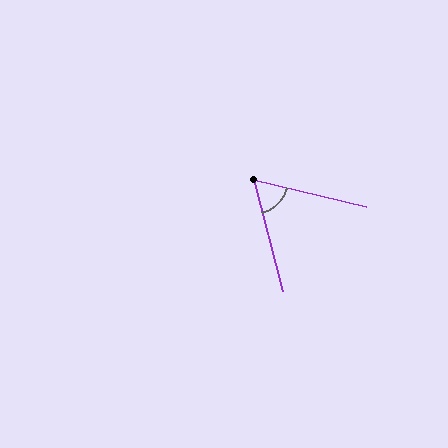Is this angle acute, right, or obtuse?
It is acute.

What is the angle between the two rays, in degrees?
Approximately 62 degrees.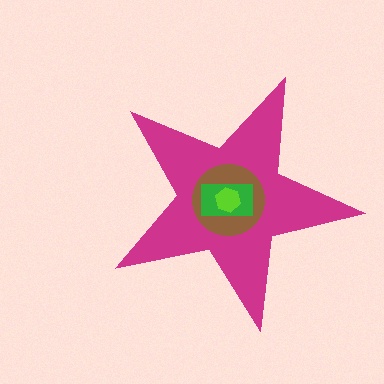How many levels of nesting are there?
4.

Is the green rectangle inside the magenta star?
Yes.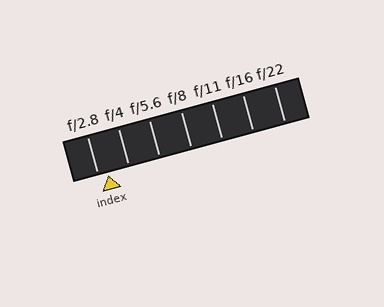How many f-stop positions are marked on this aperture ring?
There are 7 f-stop positions marked.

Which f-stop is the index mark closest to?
The index mark is closest to f/2.8.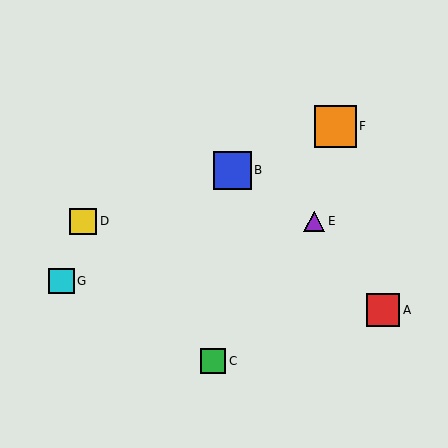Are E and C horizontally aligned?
No, E is at y≈221 and C is at y≈361.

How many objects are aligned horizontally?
2 objects (D, E) are aligned horizontally.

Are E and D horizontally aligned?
Yes, both are at y≈221.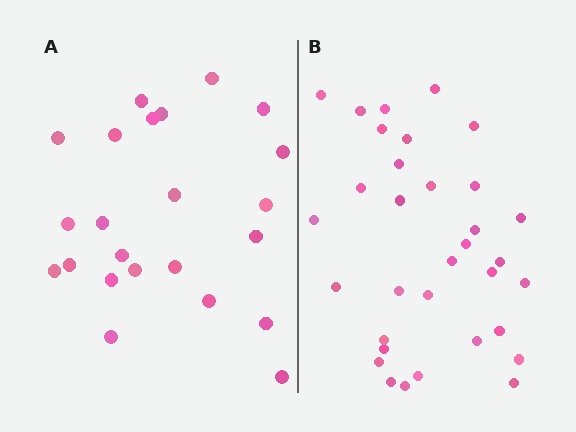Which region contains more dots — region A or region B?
Region B (the right region) has more dots.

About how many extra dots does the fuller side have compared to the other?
Region B has roughly 10 or so more dots than region A.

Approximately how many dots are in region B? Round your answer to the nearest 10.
About 30 dots. (The exact count is 33, which rounds to 30.)